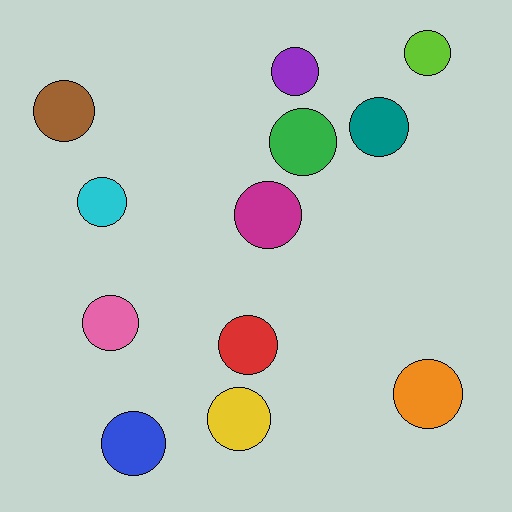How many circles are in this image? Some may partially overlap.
There are 12 circles.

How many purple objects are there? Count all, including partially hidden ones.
There is 1 purple object.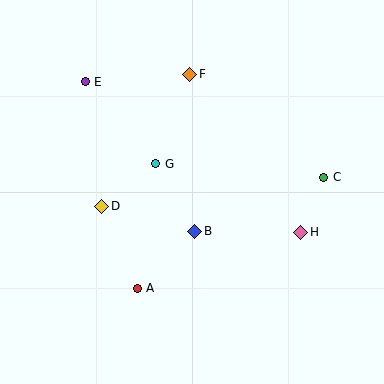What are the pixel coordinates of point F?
Point F is at (190, 74).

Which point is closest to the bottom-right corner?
Point H is closest to the bottom-right corner.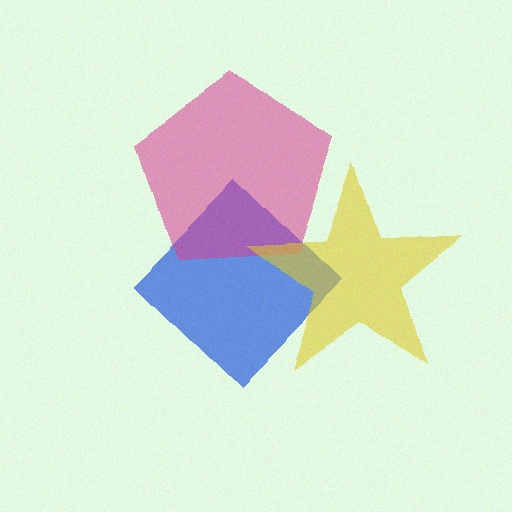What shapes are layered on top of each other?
The layered shapes are: a blue diamond, a magenta pentagon, a yellow star.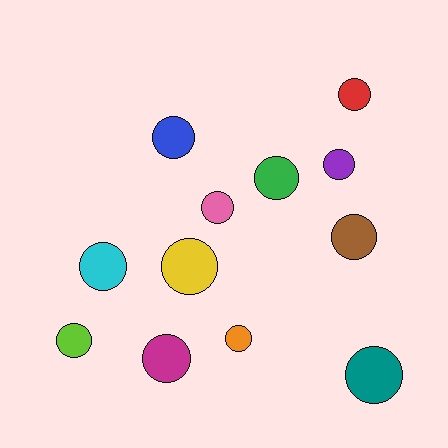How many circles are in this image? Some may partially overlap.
There are 12 circles.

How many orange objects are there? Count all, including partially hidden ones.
There is 1 orange object.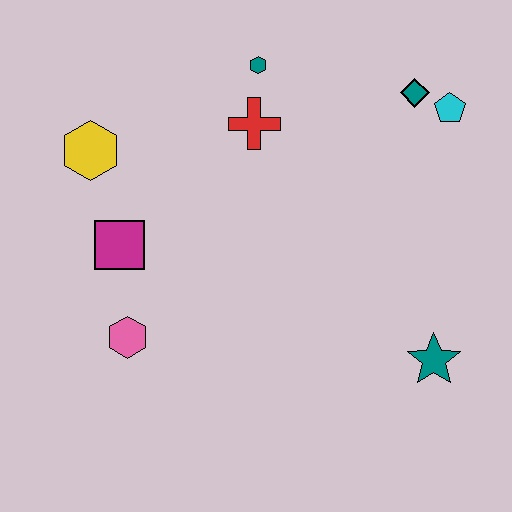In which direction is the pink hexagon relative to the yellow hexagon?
The pink hexagon is below the yellow hexagon.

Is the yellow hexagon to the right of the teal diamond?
No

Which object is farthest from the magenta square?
The cyan pentagon is farthest from the magenta square.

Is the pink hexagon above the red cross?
No